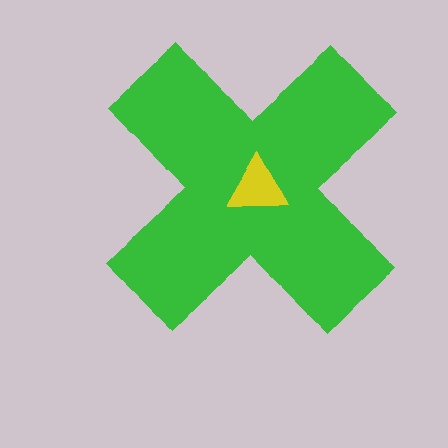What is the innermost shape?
The yellow triangle.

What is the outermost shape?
The green cross.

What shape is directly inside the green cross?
The yellow triangle.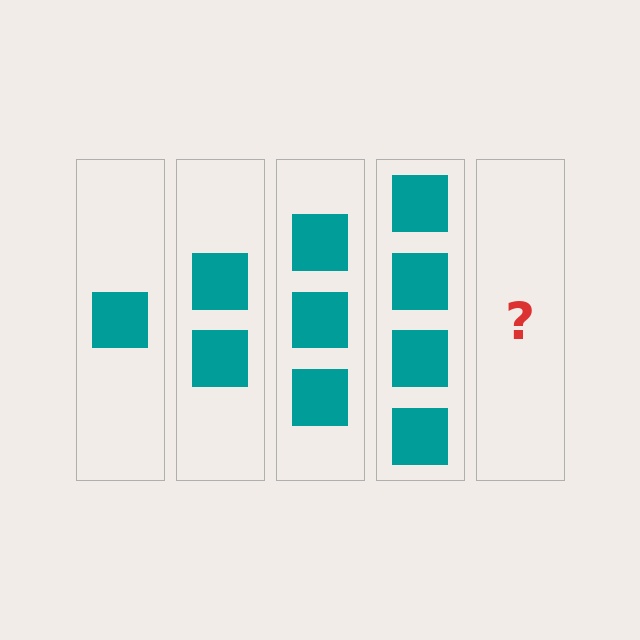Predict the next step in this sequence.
The next step is 5 squares.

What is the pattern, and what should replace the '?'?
The pattern is that each step adds one more square. The '?' should be 5 squares.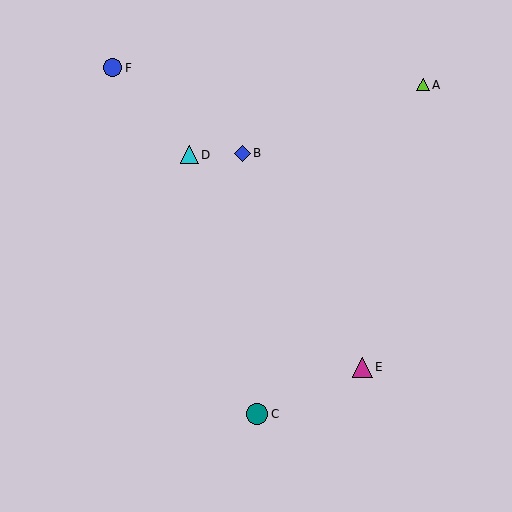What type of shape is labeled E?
Shape E is a magenta triangle.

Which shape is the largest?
The teal circle (labeled C) is the largest.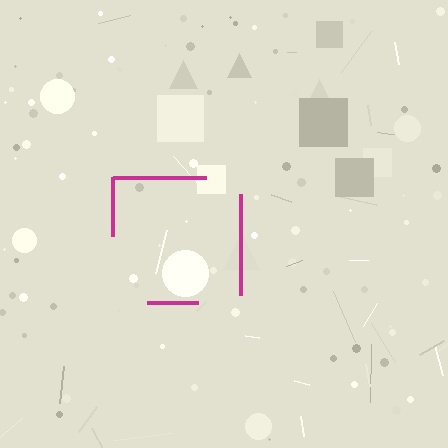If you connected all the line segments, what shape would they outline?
They would outline a square.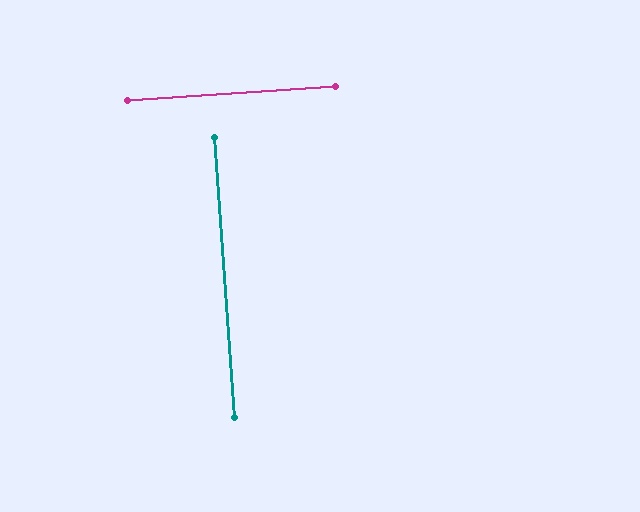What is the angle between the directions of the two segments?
Approximately 90 degrees.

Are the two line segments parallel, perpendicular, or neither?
Perpendicular — they meet at approximately 90°.